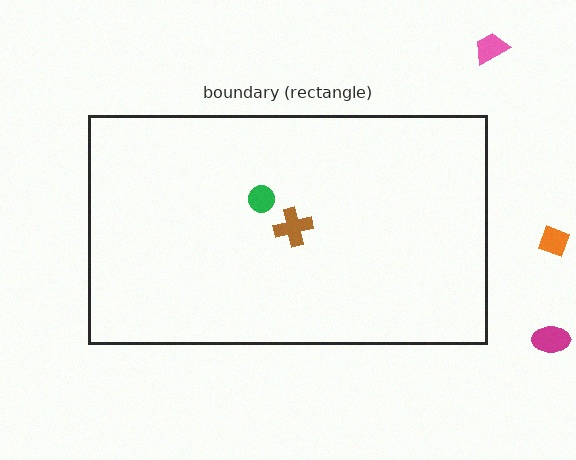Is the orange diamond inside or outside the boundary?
Outside.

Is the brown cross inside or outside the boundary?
Inside.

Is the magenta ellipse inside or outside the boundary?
Outside.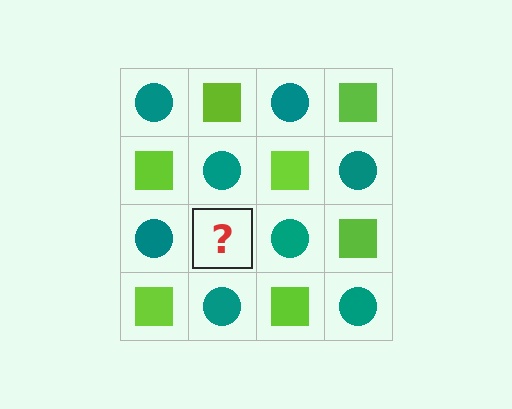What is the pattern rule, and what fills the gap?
The rule is that it alternates teal circle and lime square in a checkerboard pattern. The gap should be filled with a lime square.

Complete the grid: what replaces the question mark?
The question mark should be replaced with a lime square.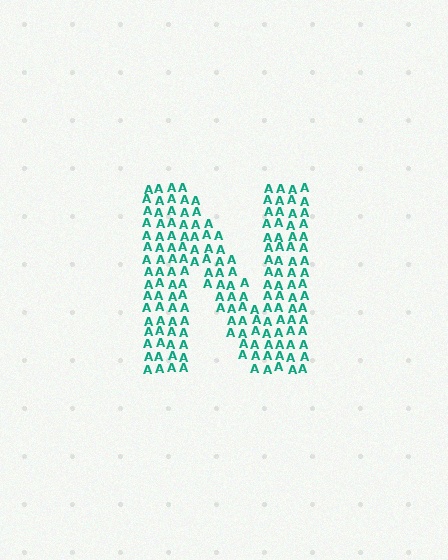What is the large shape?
The large shape is the letter N.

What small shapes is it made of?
It is made of small letter A's.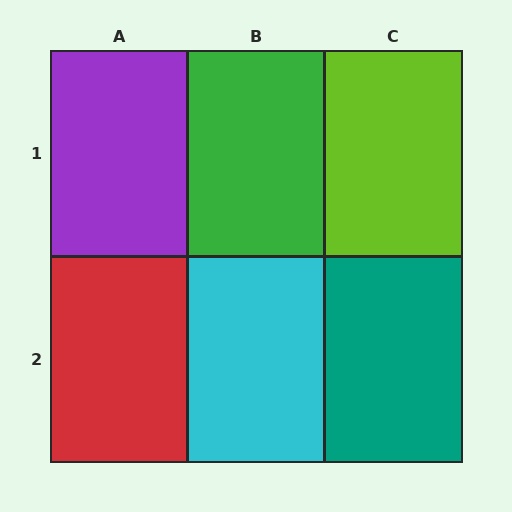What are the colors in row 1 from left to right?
Purple, green, lime.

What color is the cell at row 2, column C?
Teal.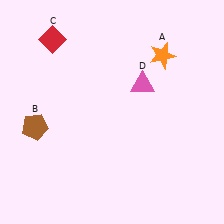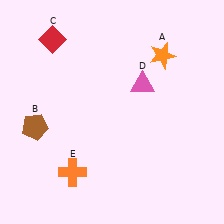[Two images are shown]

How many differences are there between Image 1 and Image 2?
There is 1 difference between the two images.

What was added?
An orange cross (E) was added in Image 2.